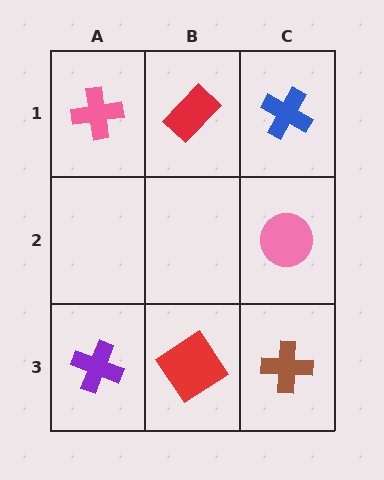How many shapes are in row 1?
3 shapes.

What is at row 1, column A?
A pink cross.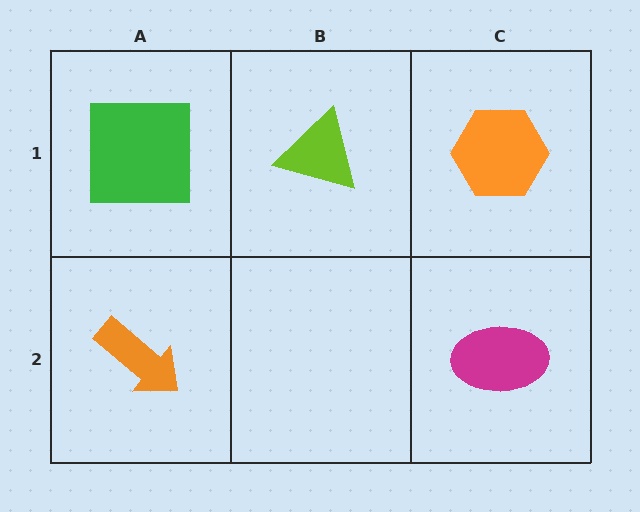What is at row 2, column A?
An orange arrow.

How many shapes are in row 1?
3 shapes.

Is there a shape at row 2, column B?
No, that cell is empty.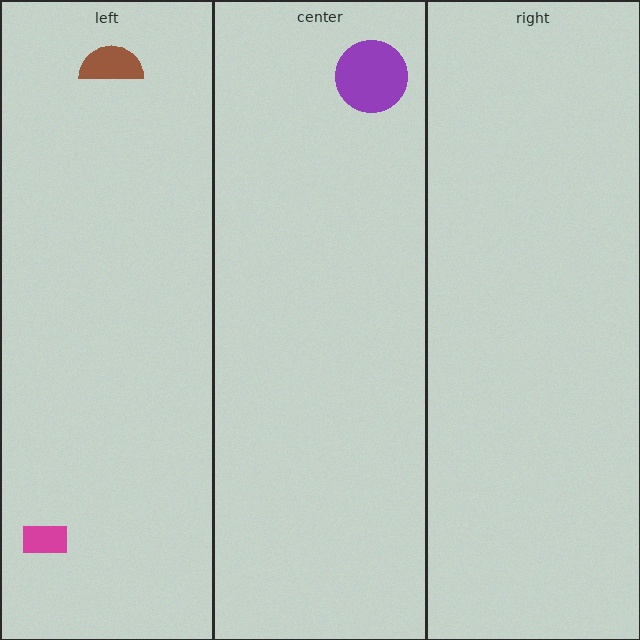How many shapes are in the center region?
1.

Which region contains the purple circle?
The center region.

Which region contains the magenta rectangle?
The left region.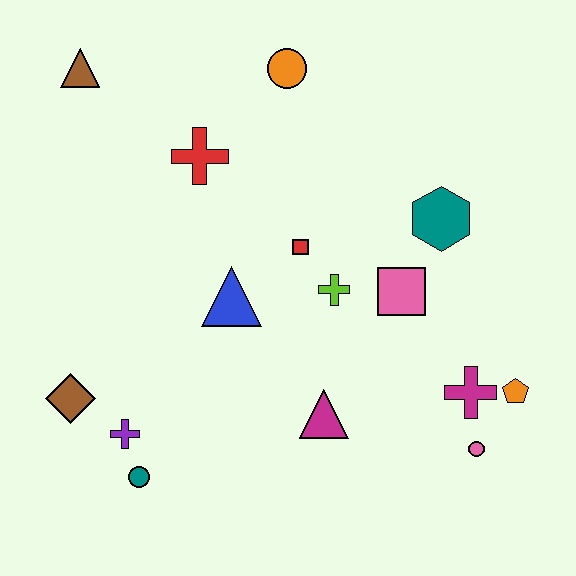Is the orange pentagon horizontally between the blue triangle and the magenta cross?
No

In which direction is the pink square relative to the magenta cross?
The pink square is above the magenta cross.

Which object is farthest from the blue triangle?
The orange pentagon is farthest from the blue triangle.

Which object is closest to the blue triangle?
The red square is closest to the blue triangle.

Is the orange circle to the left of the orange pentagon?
Yes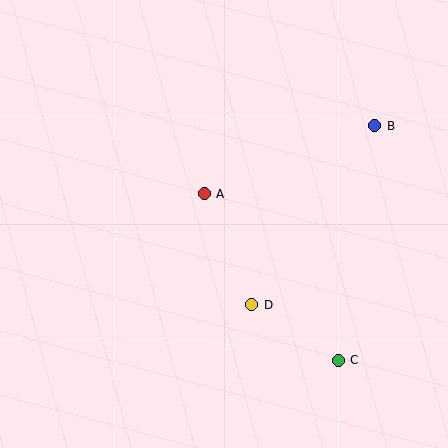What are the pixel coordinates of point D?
Point D is at (252, 305).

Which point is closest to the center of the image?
Point A at (204, 194) is closest to the center.